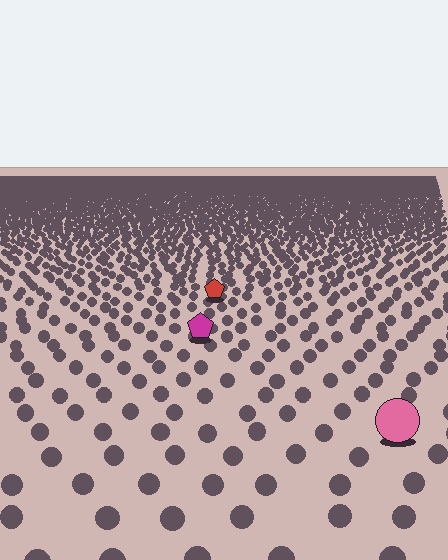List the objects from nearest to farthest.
From nearest to farthest: the pink circle, the magenta pentagon, the red pentagon.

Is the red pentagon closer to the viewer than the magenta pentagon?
No. The magenta pentagon is closer — you can tell from the texture gradient: the ground texture is coarser near it.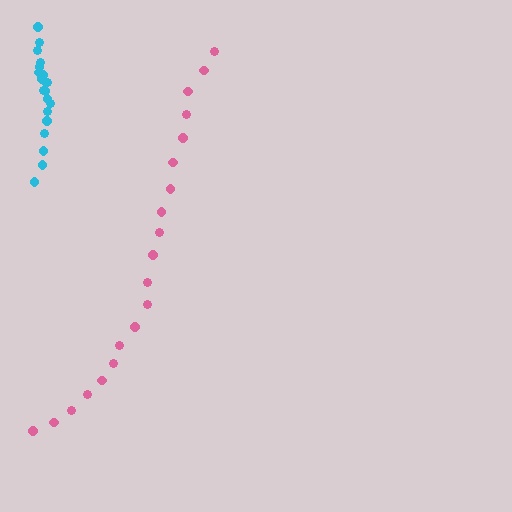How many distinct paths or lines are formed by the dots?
There are 2 distinct paths.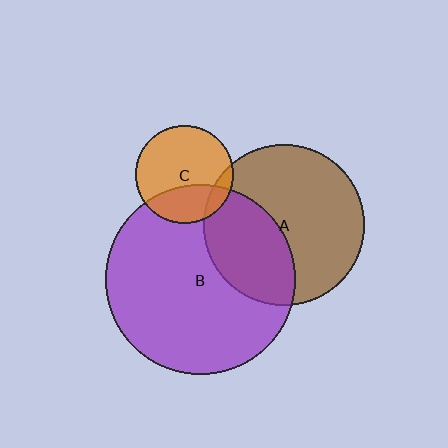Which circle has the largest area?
Circle B (purple).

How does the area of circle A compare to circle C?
Approximately 2.7 times.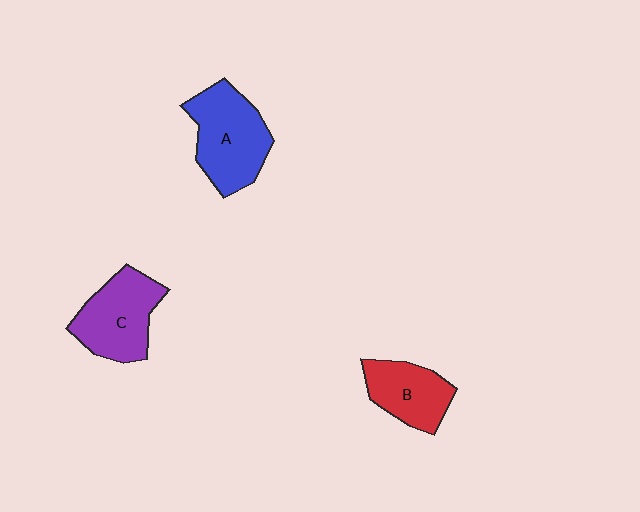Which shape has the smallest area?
Shape B (red).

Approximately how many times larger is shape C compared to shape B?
Approximately 1.3 times.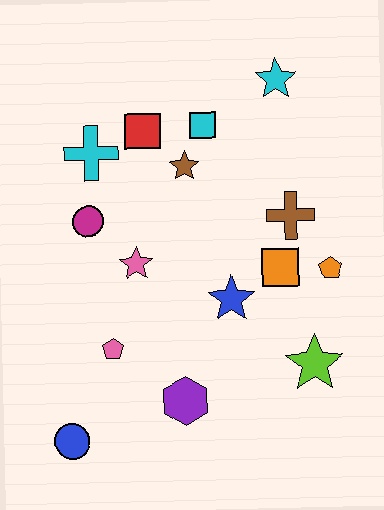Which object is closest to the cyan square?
The brown star is closest to the cyan square.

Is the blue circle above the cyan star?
No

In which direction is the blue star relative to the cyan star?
The blue star is below the cyan star.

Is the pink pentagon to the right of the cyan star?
No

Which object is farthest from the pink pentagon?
The cyan star is farthest from the pink pentagon.